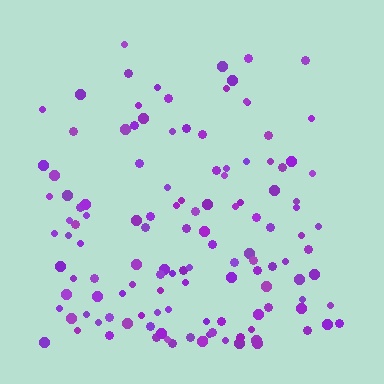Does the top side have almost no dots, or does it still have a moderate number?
Still a moderate number, just noticeably fewer than the bottom.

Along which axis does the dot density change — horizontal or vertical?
Vertical.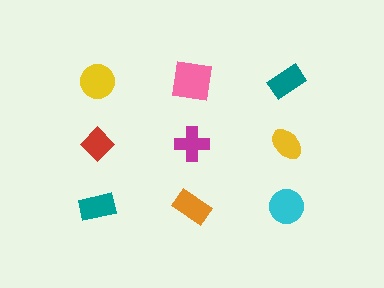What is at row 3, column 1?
A teal rectangle.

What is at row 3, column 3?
A cyan circle.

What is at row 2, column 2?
A magenta cross.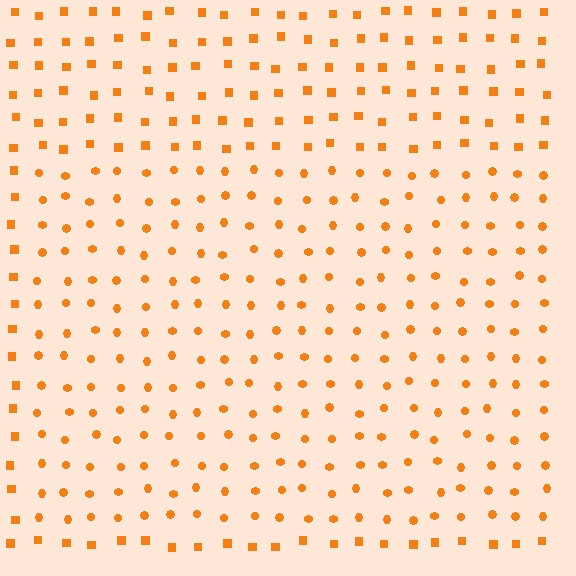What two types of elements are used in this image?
The image uses circles inside the rectangle region and squares outside it.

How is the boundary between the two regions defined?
The boundary is defined by a change in element shape: circles inside vs. squares outside. All elements share the same color and spacing.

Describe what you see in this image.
The image is filled with small orange elements arranged in a uniform grid. A rectangle-shaped region contains circles, while the surrounding area contains squares. The boundary is defined purely by the change in element shape.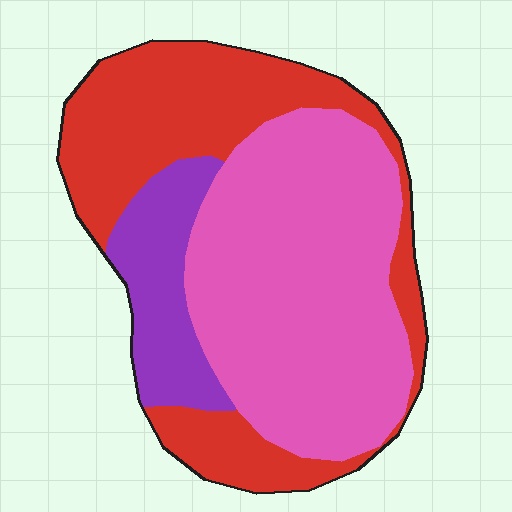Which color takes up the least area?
Purple, at roughly 15%.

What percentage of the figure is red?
Red covers around 35% of the figure.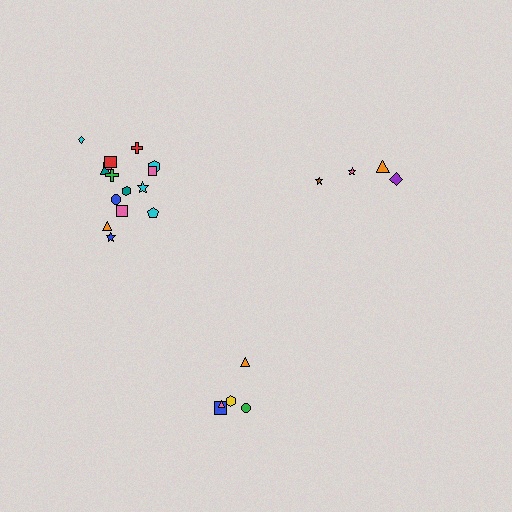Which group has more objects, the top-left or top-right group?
The top-left group.